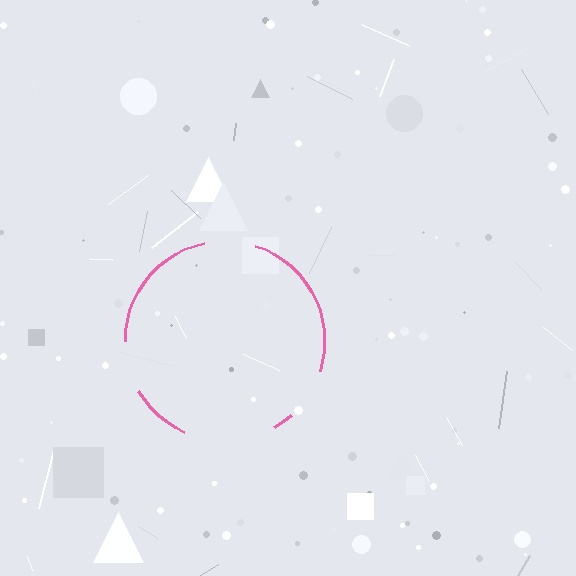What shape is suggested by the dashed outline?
The dashed outline suggests a circle.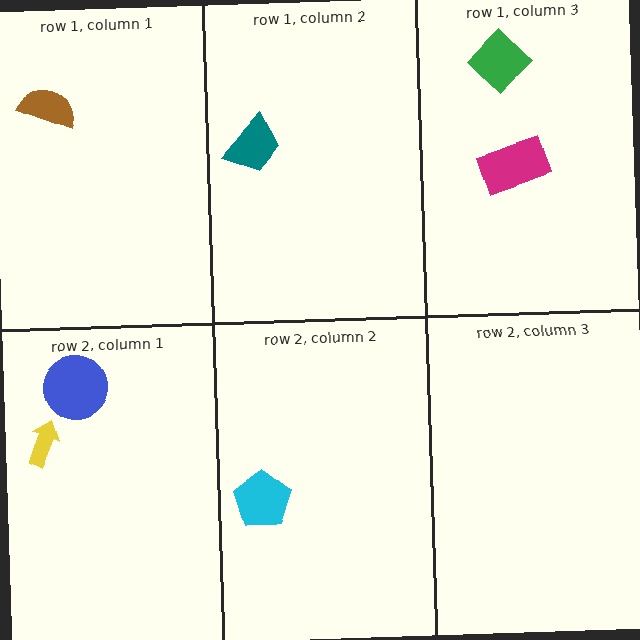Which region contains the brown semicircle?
The row 1, column 1 region.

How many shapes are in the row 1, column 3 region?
2.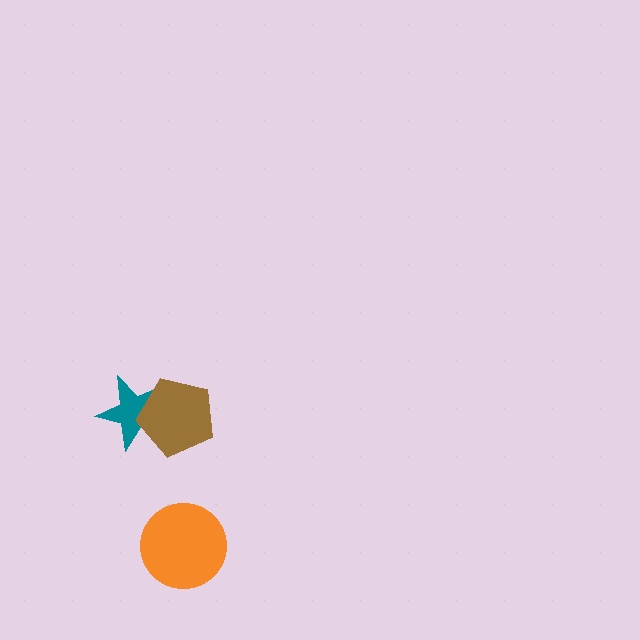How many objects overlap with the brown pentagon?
1 object overlaps with the brown pentagon.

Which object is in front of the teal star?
The brown pentagon is in front of the teal star.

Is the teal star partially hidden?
Yes, it is partially covered by another shape.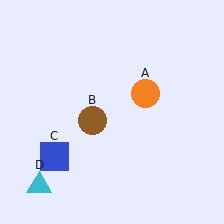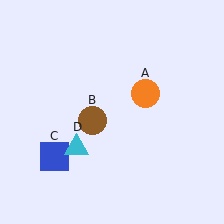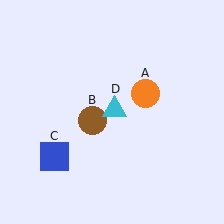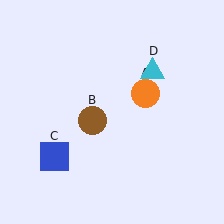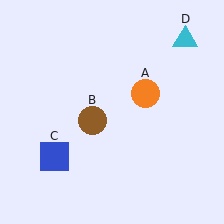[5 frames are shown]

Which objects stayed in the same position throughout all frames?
Orange circle (object A) and brown circle (object B) and blue square (object C) remained stationary.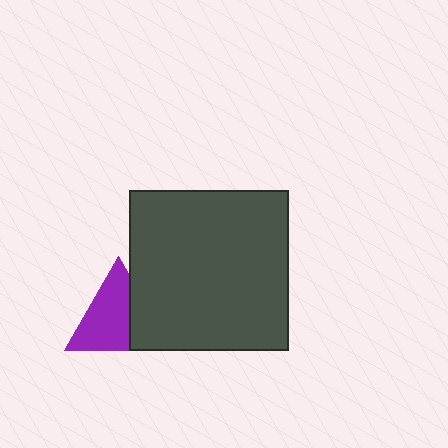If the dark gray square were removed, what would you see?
You would see the complete purple triangle.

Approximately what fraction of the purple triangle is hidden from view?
Roughly 33% of the purple triangle is hidden behind the dark gray square.